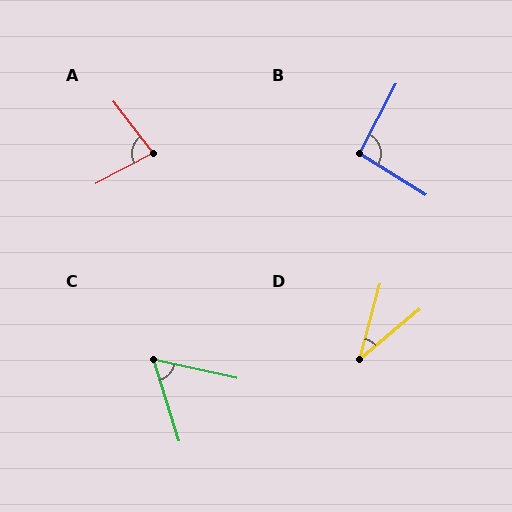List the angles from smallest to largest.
D (35°), C (60°), A (81°), B (94°).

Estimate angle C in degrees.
Approximately 60 degrees.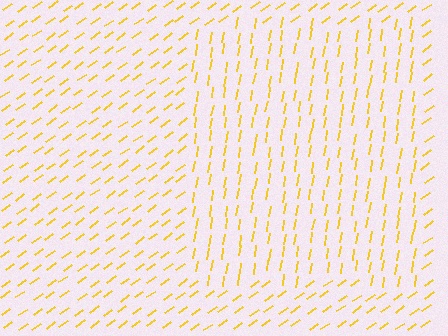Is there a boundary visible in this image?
Yes, there is a texture boundary formed by a change in line orientation.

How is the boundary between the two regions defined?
The boundary is defined purely by a change in line orientation (approximately 45 degrees difference). All lines are the same color and thickness.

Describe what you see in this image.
The image is filled with small yellow line segments. A rectangle region in the image has lines oriented differently from the surrounding lines, creating a visible texture boundary.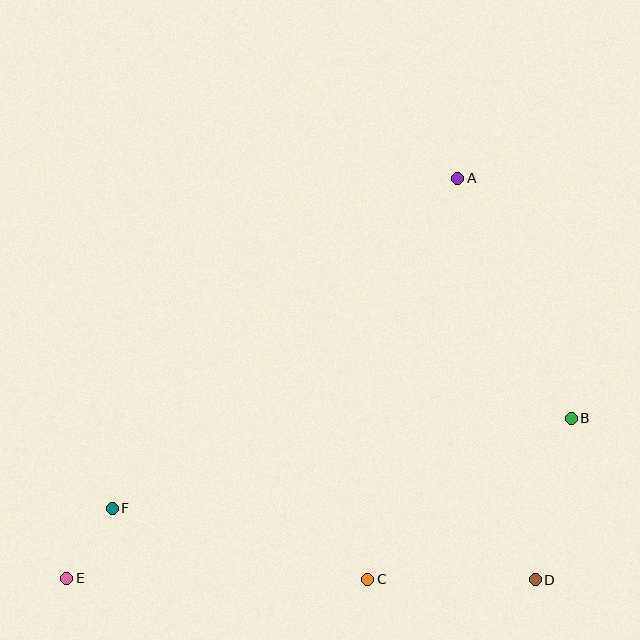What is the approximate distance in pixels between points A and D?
The distance between A and D is approximately 409 pixels.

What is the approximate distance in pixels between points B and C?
The distance between B and C is approximately 260 pixels.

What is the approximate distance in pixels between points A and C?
The distance between A and C is approximately 411 pixels.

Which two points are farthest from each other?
Points A and E are farthest from each other.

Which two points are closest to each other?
Points E and F are closest to each other.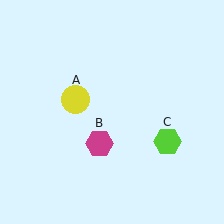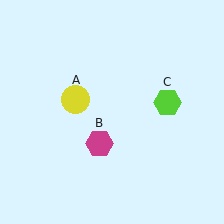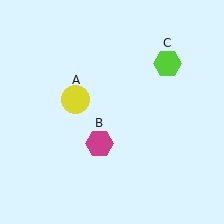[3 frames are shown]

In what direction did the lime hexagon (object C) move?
The lime hexagon (object C) moved up.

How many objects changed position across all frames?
1 object changed position: lime hexagon (object C).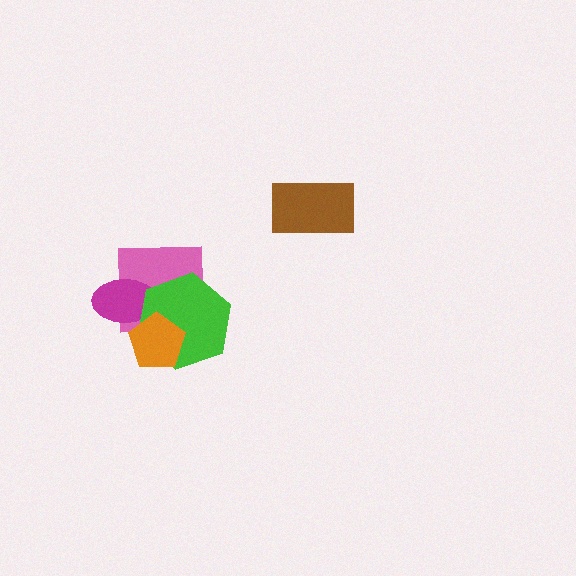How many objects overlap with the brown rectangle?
0 objects overlap with the brown rectangle.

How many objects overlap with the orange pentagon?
3 objects overlap with the orange pentagon.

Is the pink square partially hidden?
Yes, it is partially covered by another shape.